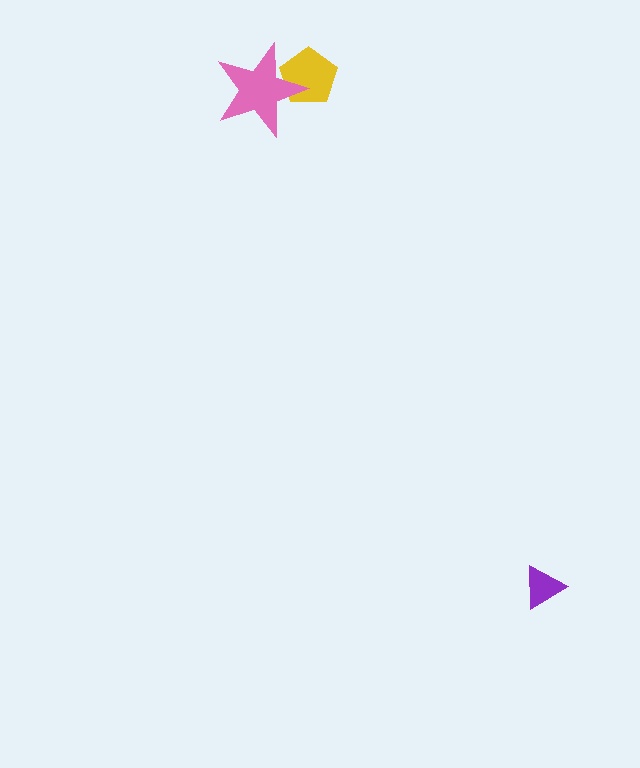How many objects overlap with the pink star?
1 object overlaps with the pink star.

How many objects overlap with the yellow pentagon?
1 object overlaps with the yellow pentagon.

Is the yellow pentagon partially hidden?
Yes, it is partially covered by another shape.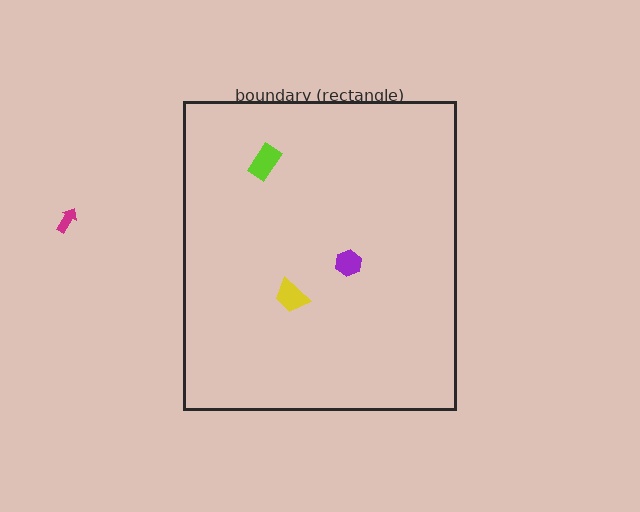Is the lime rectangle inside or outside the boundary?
Inside.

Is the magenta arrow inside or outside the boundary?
Outside.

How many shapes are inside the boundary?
3 inside, 1 outside.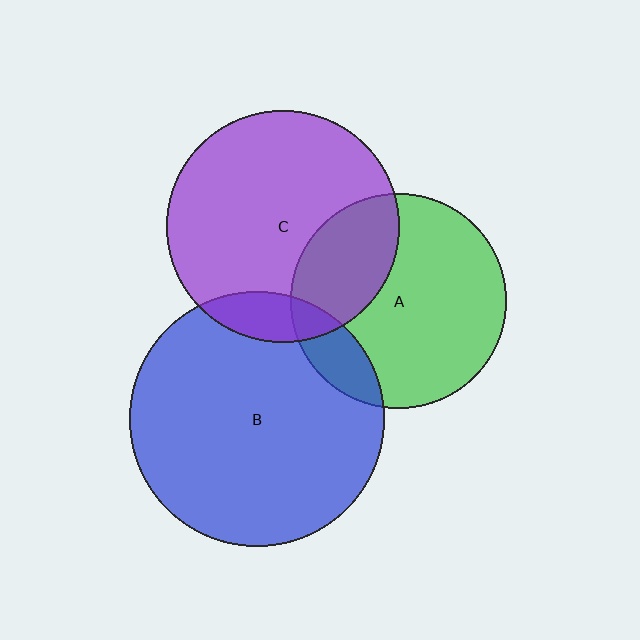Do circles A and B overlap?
Yes.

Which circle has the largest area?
Circle B (blue).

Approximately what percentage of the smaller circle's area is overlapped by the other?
Approximately 15%.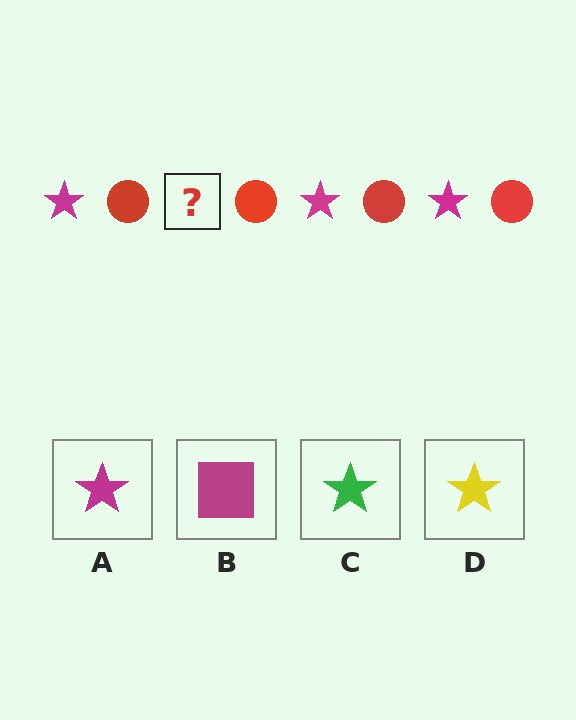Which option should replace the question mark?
Option A.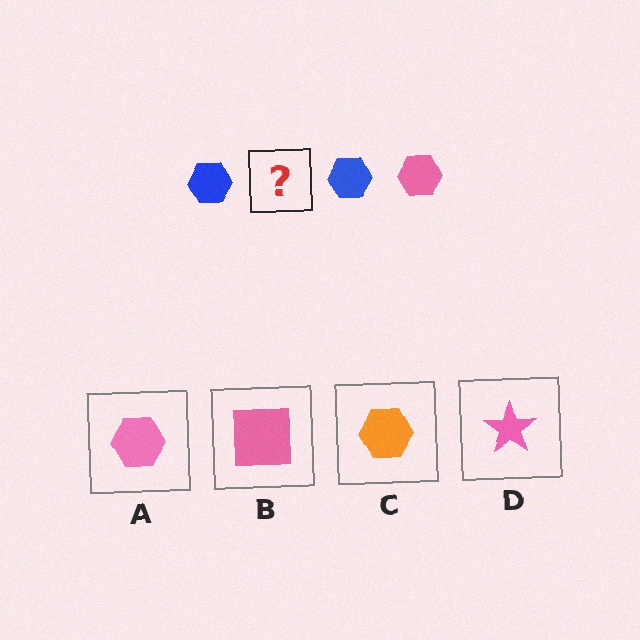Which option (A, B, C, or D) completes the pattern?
A.